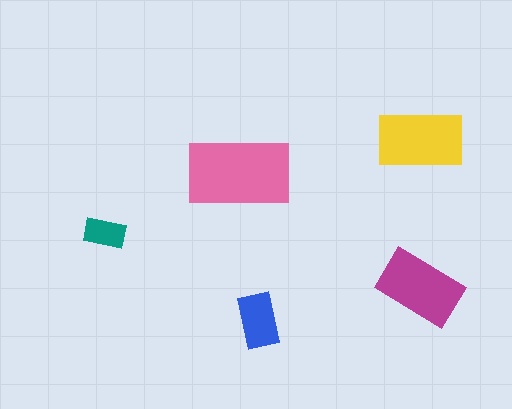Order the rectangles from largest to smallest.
the pink one, the yellow one, the magenta one, the blue one, the teal one.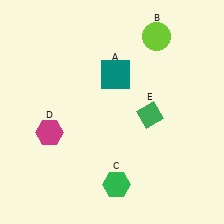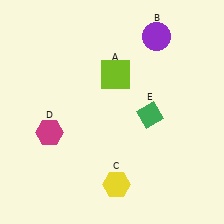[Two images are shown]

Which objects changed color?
A changed from teal to lime. B changed from lime to purple. C changed from green to yellow.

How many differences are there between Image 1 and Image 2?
There are 3 differences between the two images.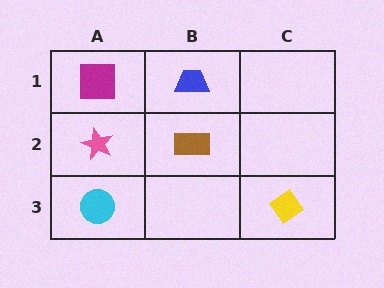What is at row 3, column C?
A yellow diamond.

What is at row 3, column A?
A cyan circle.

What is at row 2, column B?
A brown rectangle.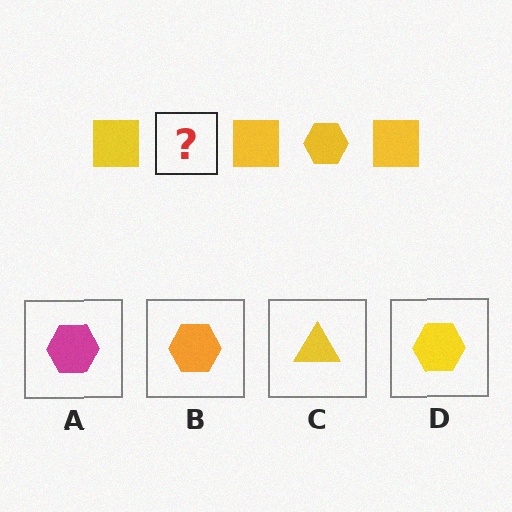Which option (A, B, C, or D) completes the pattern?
D.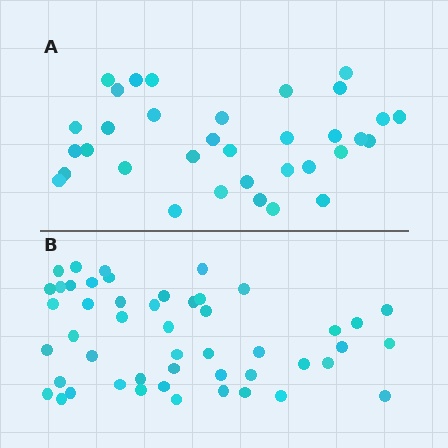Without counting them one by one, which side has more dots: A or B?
Region B (the bottom region) has more dots.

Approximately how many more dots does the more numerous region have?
Region B has approximately 15 more dots than region A.